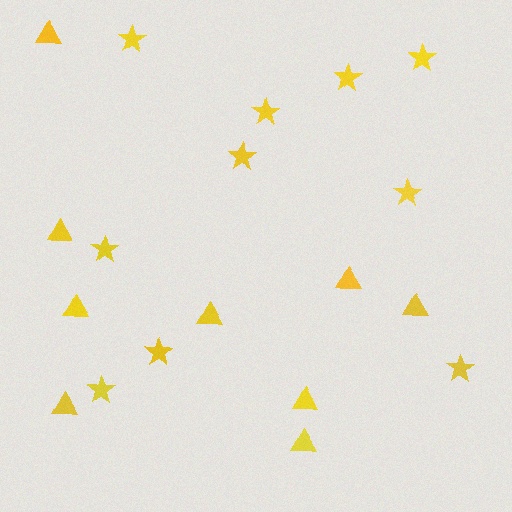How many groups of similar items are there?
There are 2 groups: one group of triangles (9) and one group of stars (10).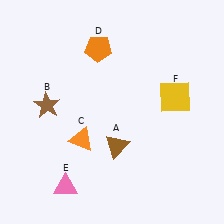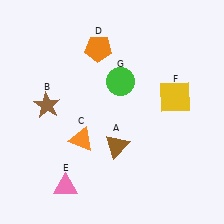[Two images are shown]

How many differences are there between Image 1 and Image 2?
There is 1 difference between the two images.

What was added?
A green circle (G) was added in Image 2.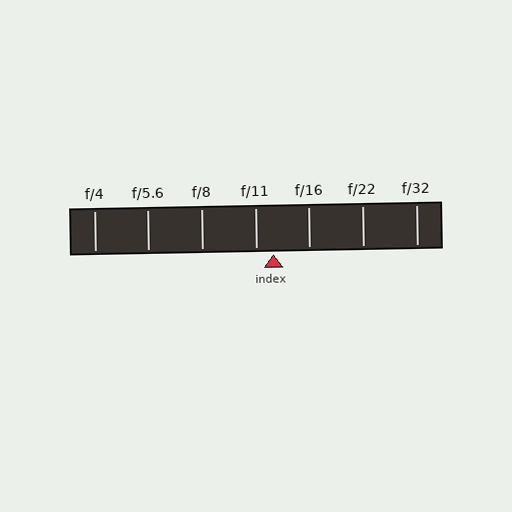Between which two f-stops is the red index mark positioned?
The index mark is between f/11 and f/16.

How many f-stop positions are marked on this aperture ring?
There are 7 f-stop positions marked.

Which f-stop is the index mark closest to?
The index mark is closest to f/11.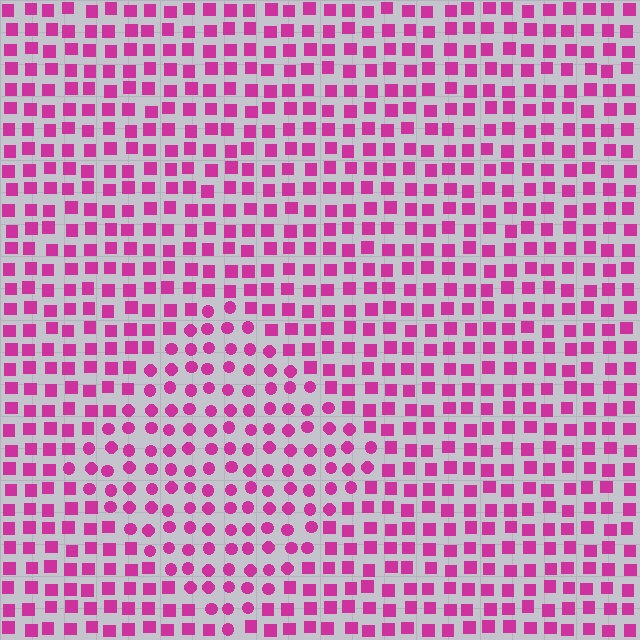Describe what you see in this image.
The image is filled with small magenta elements arranged in a uniform grid. A diamond-shaped region contains circles, while the surrounding area contains squares. The boundary is defined purely by the change in element shape.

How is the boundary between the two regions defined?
The boundary is defined by a change in element shape: circles inside vs. squares outside. All elements share the same color and spacing.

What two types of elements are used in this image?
The image uses circles inside the diamond region and squares outside it.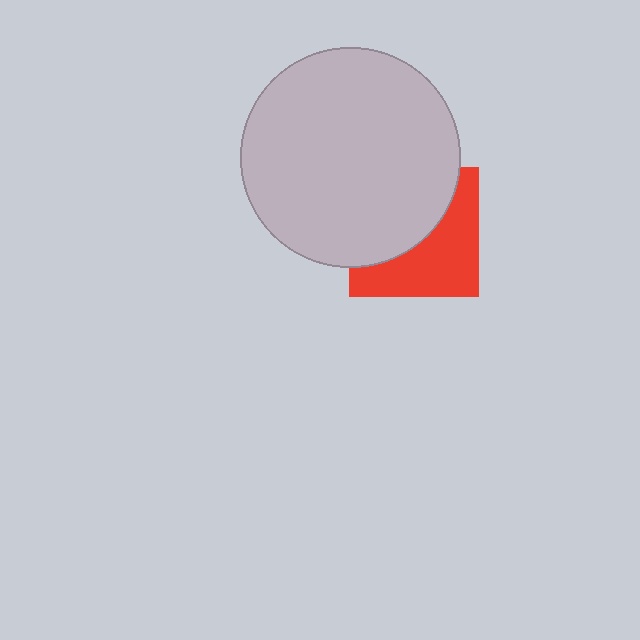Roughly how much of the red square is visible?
About half of it is visible (roughly 49%).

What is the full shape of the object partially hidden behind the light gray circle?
The partially hidden object is a red square.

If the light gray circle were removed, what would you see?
You would see the complete red square.